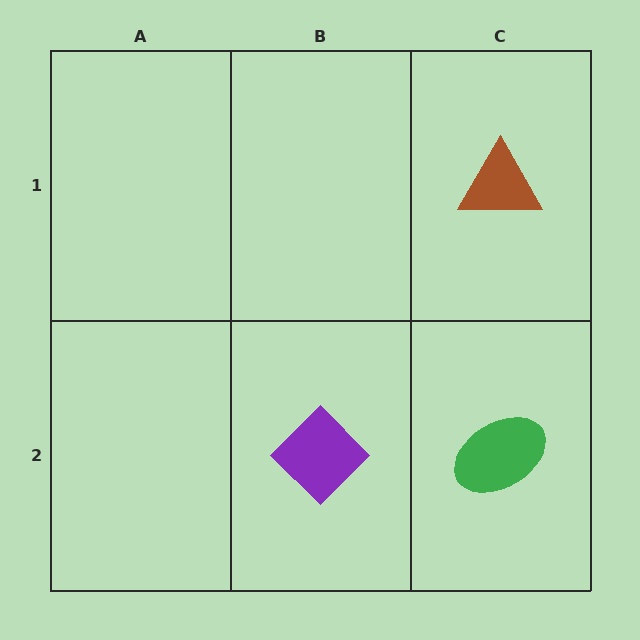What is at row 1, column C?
A brown triangle.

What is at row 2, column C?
A green ellipse.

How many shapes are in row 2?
2 shapes.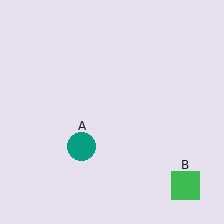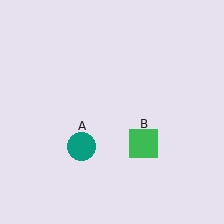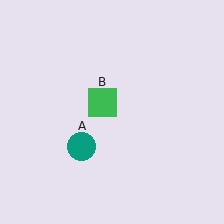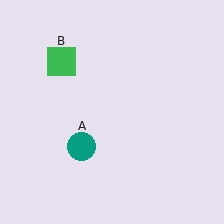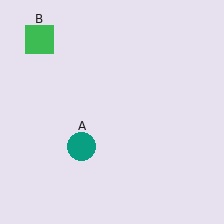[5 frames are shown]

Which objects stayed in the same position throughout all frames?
Teal circle (object A) remained stationary.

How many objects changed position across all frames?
1 object changed position: green square (object B).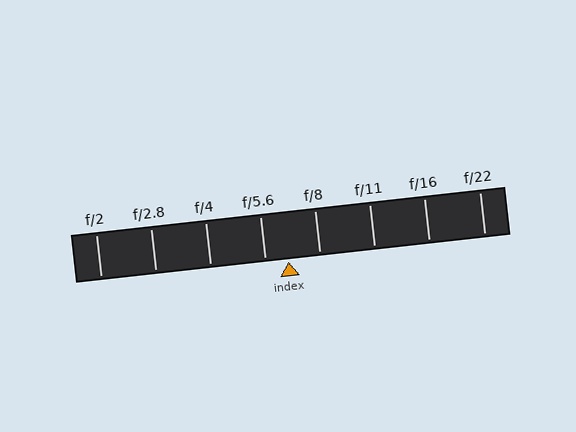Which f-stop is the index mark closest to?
The index mark is closest to f/5.6.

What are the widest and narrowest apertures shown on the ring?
The widest aperture shown is f/2 and the narrowest is f/22.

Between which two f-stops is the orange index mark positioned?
The index mark is between f/5.6 and f/8.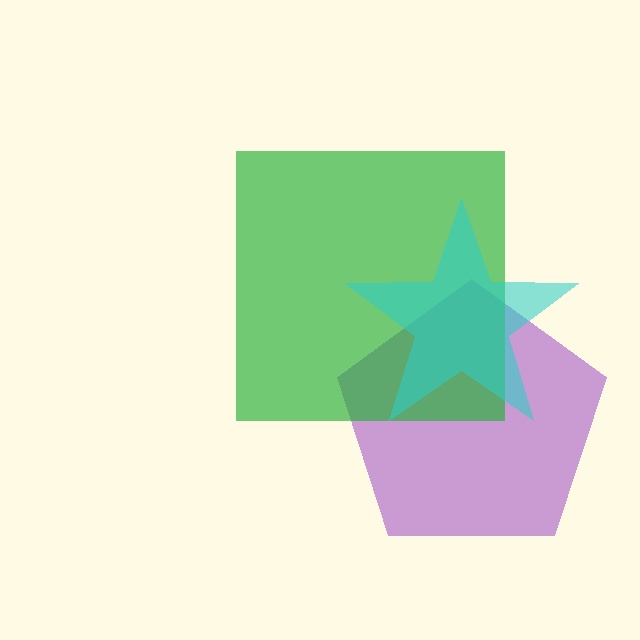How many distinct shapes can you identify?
There are 3 distinct shapes: a purple pentagon, a green square, a cyan star.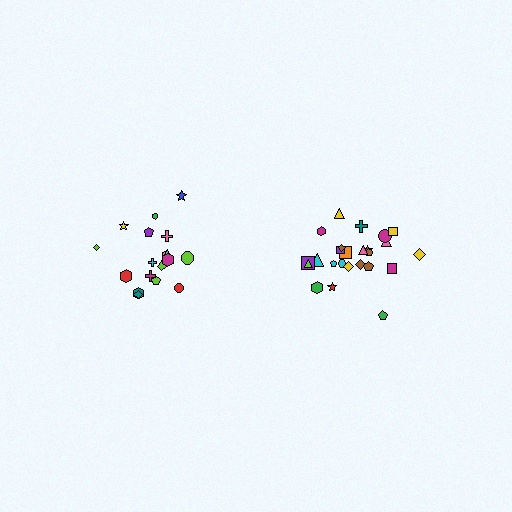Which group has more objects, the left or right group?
The right group.